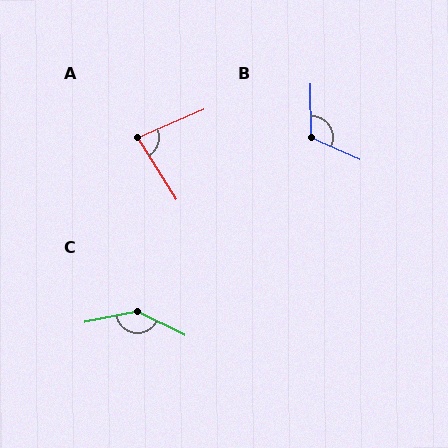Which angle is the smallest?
A, at approximately 81 degrees.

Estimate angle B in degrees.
Approximately 115 degrees.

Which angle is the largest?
C, at approximately 143 degrees.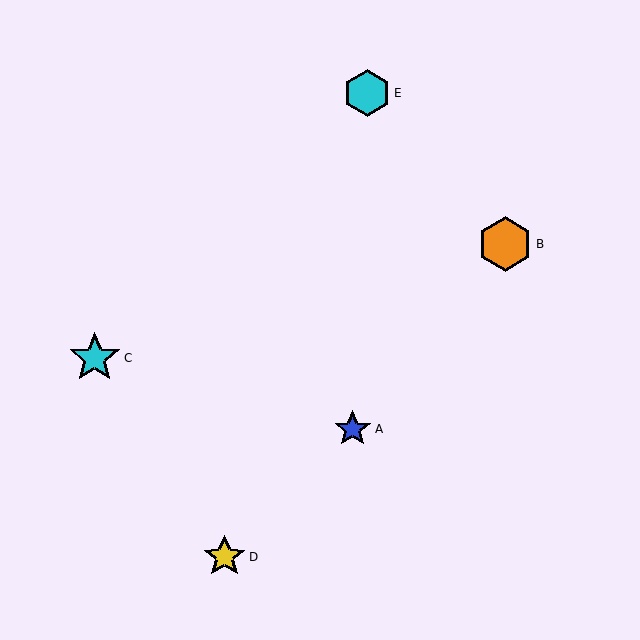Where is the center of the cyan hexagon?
The center of the cyan hexagon is at (367, 93).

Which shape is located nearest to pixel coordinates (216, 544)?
The yellow star (labeled D) at (225, 557) is nearest to that location.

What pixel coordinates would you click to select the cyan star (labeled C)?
Click at (95, 358) to select the cyan star C.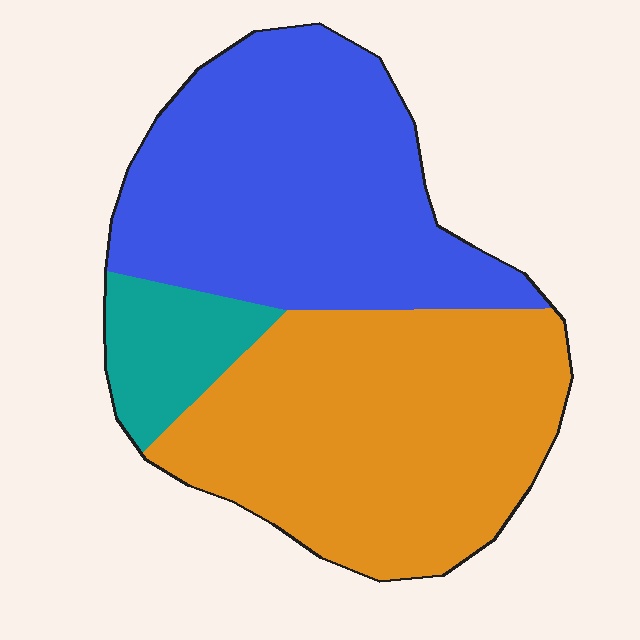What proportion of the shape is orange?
Orange takes up between a quarter and a half of the shape.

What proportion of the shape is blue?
Blue takes up about two fifths (2/5) of the shape.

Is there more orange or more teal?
Orange.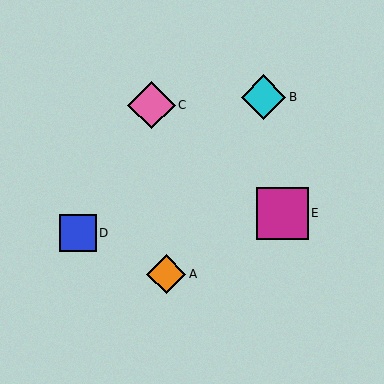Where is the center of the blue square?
The center of the blue square is at (78, 233).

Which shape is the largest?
The magenta square (labeled E) is the largest.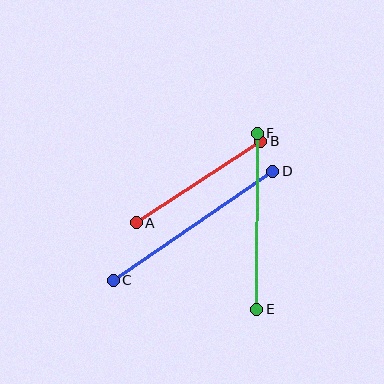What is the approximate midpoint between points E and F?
The midpoint is at approximately (257, 221) pixels.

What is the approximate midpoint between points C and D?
The midpoint is at approximately (193, 226) pixels.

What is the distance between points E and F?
The distance is approximately 176 pixels.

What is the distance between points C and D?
The distance is approximately 193 pixels.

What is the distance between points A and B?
The distance is approximately 148 pixels.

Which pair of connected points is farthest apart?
Points C and D are farthest apart.